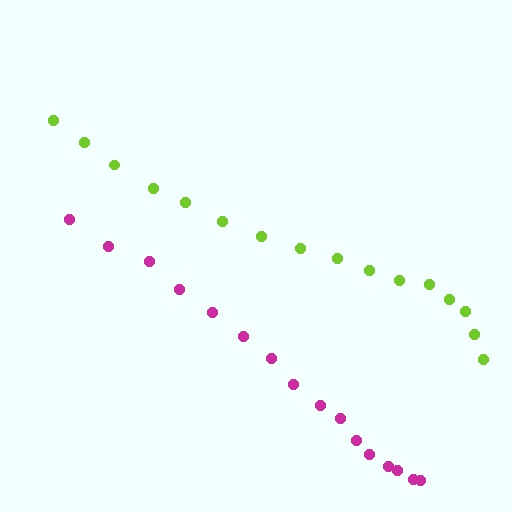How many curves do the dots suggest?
There are 2 distinct paths.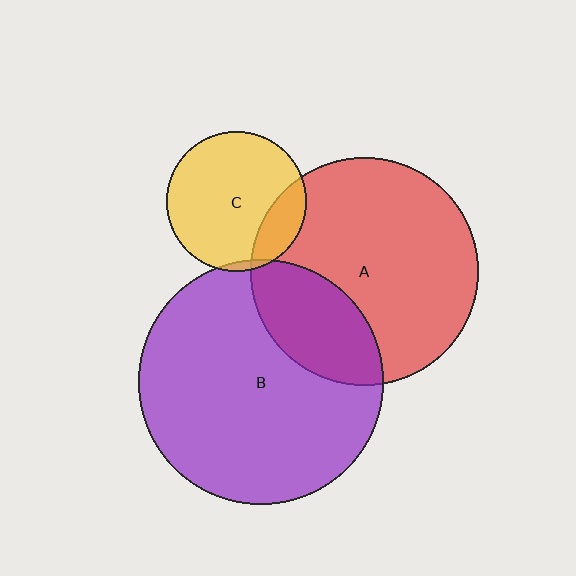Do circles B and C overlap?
Yes.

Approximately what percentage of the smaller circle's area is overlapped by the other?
Approximately 5%.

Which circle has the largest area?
Circle B (purple).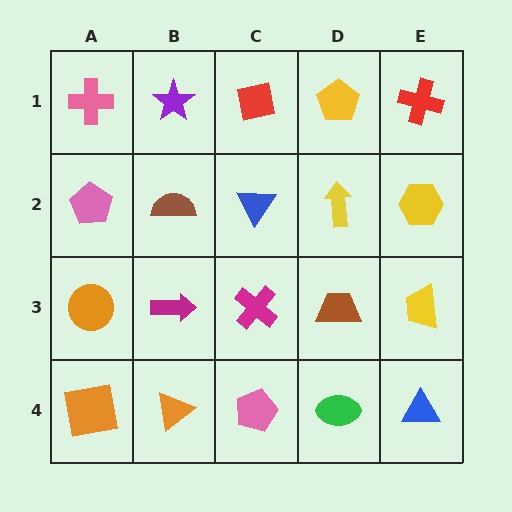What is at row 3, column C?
A magenta cross.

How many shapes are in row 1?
5 shapes.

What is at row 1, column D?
A yellow pentagon.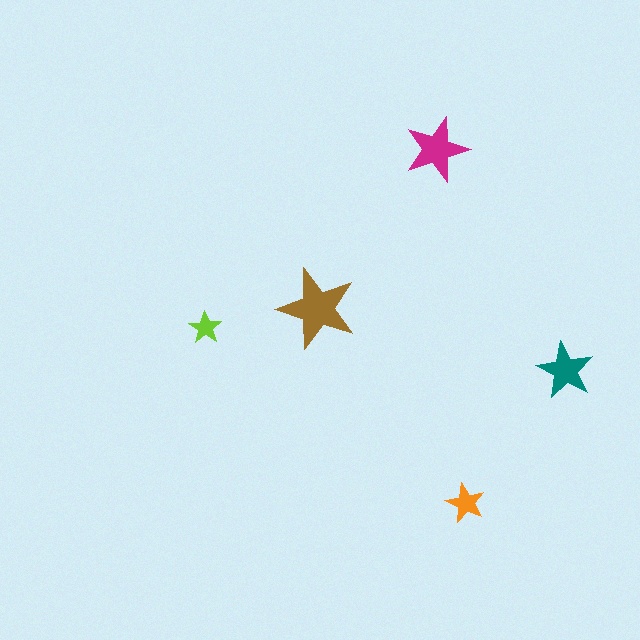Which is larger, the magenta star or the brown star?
The brown one.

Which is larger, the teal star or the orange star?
The teal one.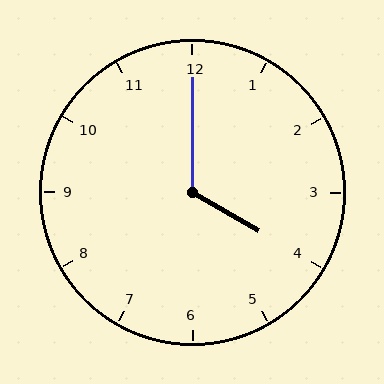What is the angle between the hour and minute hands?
Approximately 120 degrees.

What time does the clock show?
4:00.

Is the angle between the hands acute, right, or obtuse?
It is obtuse.